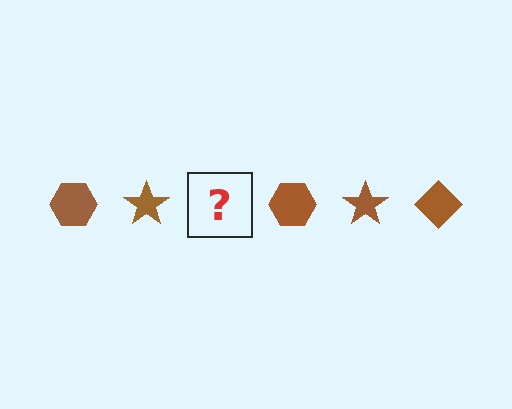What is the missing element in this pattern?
The missing element is a brown diamond.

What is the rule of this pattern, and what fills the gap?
The rule is that the pattern cycles through hexagon, star, diamond shapes in brown. The gap should be filled with a brown diamond.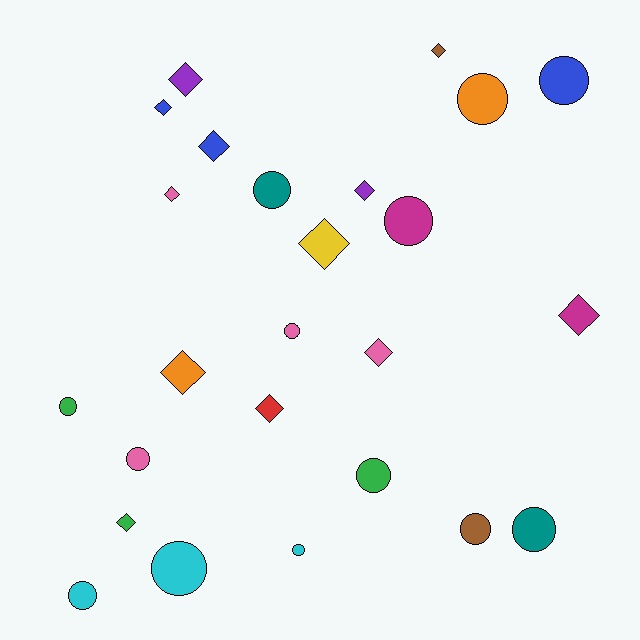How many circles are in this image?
There are 13 circles.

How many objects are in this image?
There are 25 objects.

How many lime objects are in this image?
There are no lime objects.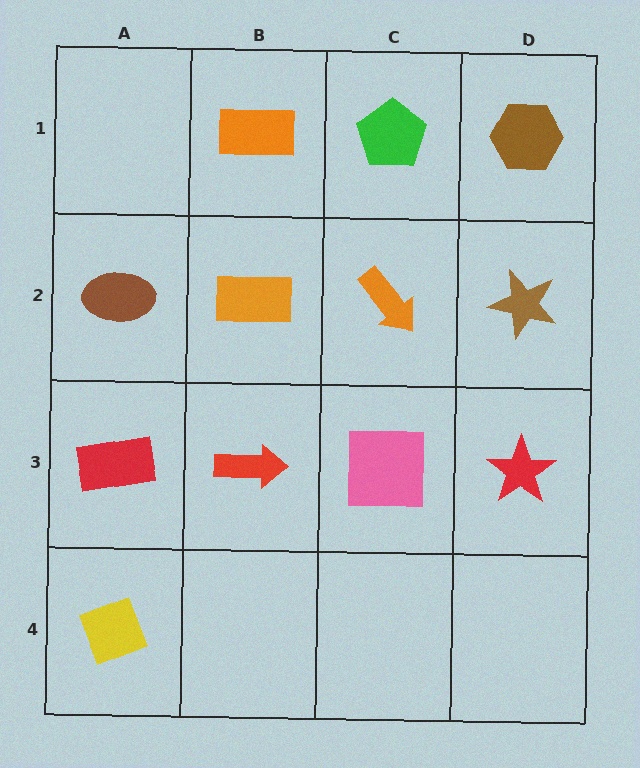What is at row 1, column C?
A green pentagon.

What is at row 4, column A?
A yellow diamond.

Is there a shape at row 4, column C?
No, that cell is empty.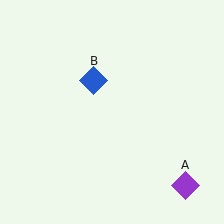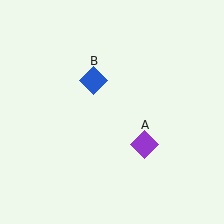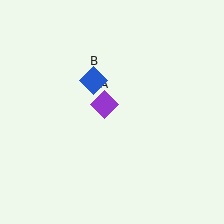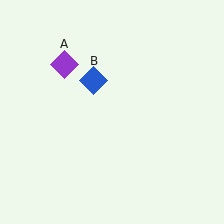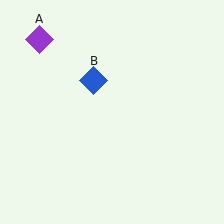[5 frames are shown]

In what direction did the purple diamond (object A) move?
The purple diamond (object A) moved up and to the left.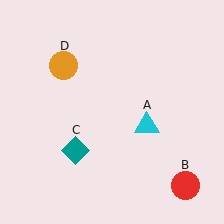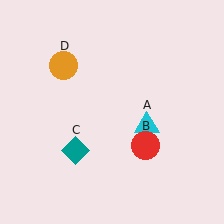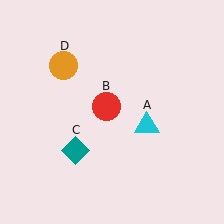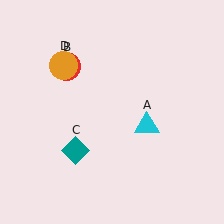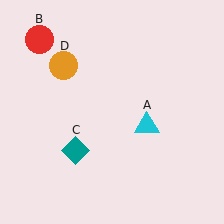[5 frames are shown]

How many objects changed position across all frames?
1 object changed position: red circle (object B).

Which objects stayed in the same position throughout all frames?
Cyan triangle (object A) and teal diamond (object C) and orange circle (object D) remained stationary.